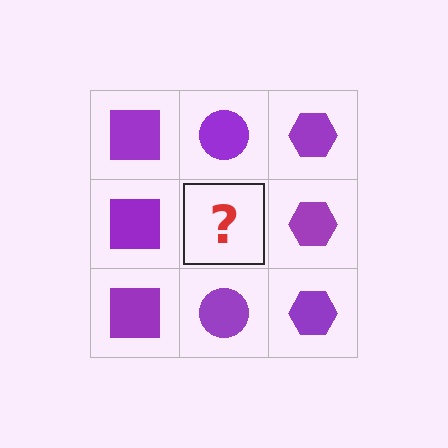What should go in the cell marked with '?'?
The missing cell should contain a purple circle.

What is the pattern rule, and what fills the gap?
The rule is that each column has a consistent shape. The gap should be filled with a purple circle.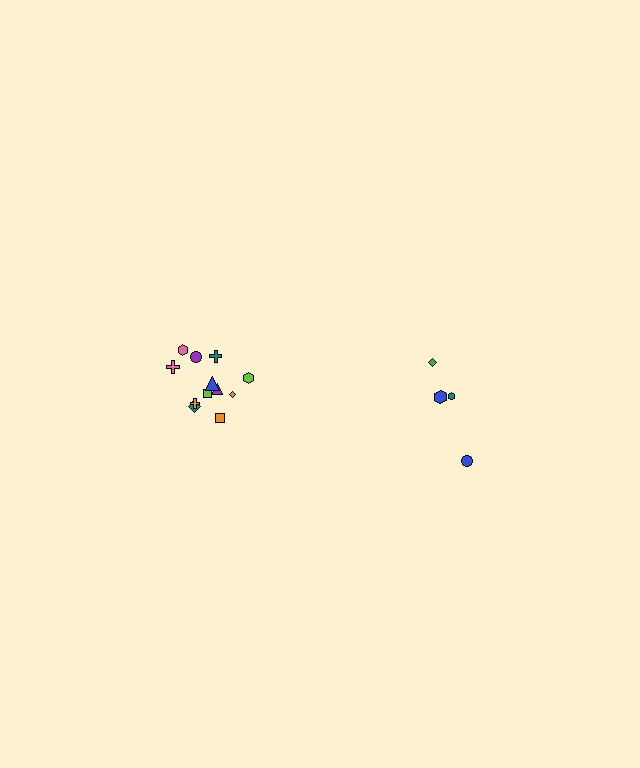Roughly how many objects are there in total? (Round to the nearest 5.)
Roughly 15 objects in total.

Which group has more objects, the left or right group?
The left group.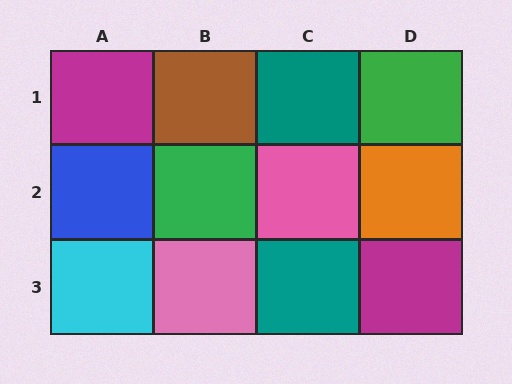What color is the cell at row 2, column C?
Pink.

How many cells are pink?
2 cells are pink.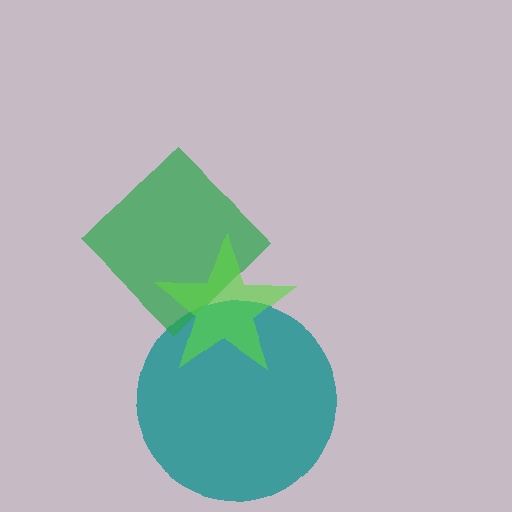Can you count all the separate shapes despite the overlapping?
Yes, there are 3 separate shapes.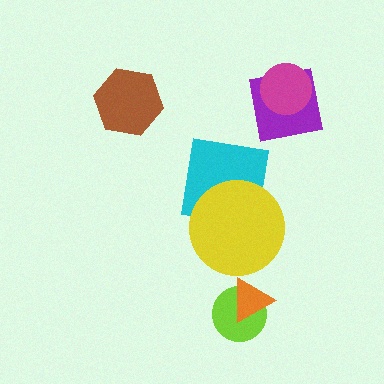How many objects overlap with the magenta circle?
1 object overlaps with the magenta circle.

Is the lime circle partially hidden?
Yes, it is partially covered by another shape.